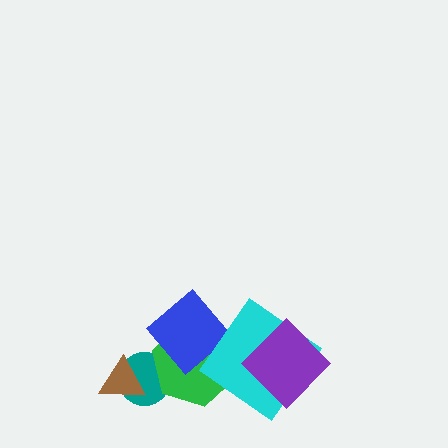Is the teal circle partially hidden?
Yes, it is partially covered by another shape.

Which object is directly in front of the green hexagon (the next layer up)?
The blue diamond is directly in front of the green hexagon.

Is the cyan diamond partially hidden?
Yes, it is partially covered by another shape.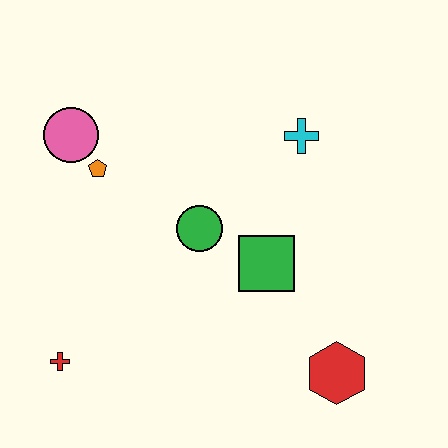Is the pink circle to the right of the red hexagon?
No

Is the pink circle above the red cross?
Yes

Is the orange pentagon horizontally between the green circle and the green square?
No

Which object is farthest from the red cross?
The cyan cross is farthest from the red cross.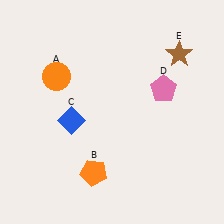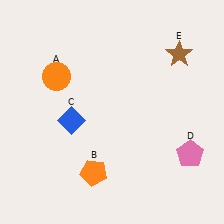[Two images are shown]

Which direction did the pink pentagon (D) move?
The pink pentagon (D) moved down.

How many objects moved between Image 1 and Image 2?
1 object moved between the two images.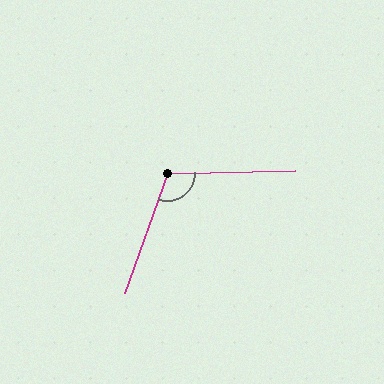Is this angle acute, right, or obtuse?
It is obtuse.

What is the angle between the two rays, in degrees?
Approximately 111 degrees.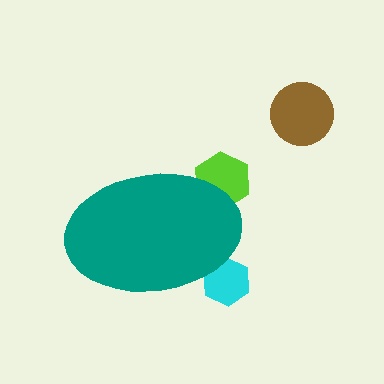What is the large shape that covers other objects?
A teal ellipse.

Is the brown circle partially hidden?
No, the brown circle is fully visible.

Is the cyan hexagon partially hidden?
Yes, the cyan hexagon is partially hidden behind the teal ellipse.